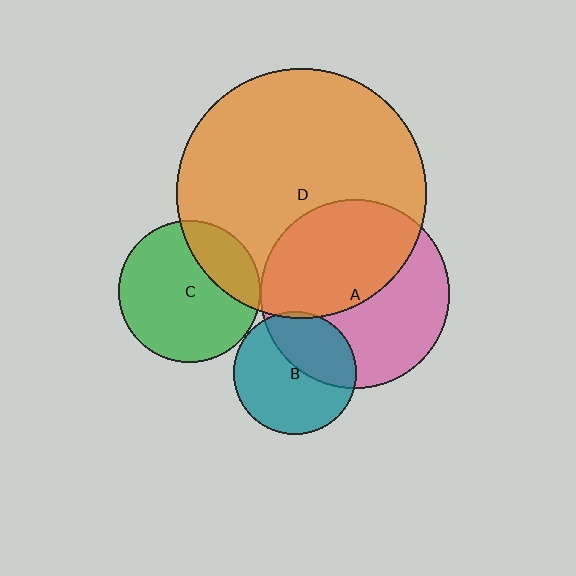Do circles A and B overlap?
Yes.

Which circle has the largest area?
Circle D (orange).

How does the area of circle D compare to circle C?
Approximately 3.1 times.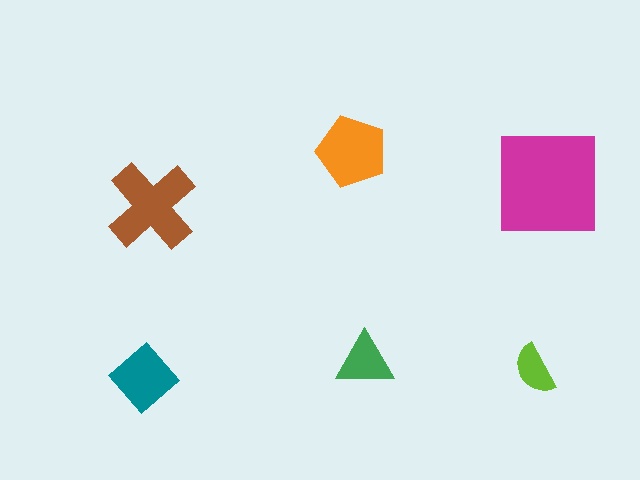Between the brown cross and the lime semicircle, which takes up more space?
The brown cross.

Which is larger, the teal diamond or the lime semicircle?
The teal diamond.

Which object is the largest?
The magenta square.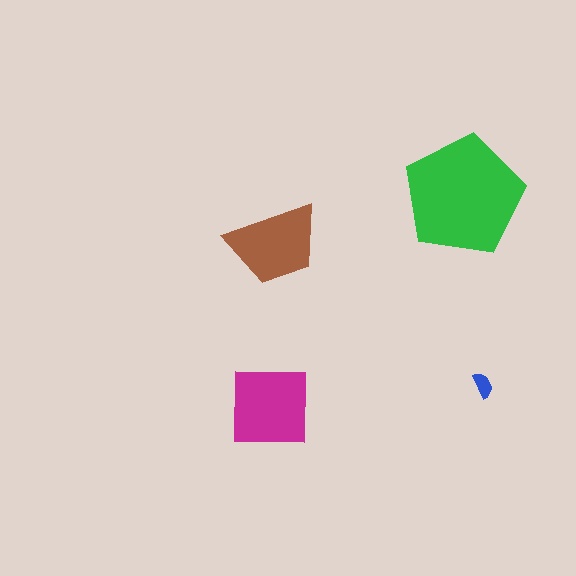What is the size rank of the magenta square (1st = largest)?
2nd.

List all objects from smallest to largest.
The blue semicircle, the brown trapezoid, the magenta square, the green pentagon.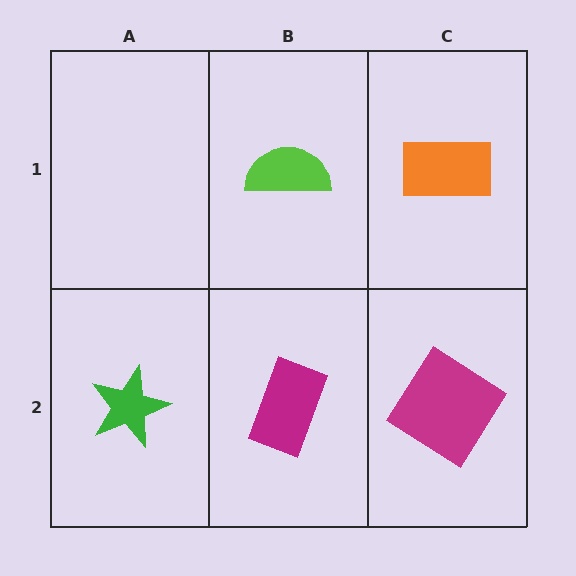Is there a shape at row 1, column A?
No, that cell is empty.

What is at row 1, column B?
A lime semicircle.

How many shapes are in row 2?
3 shapes.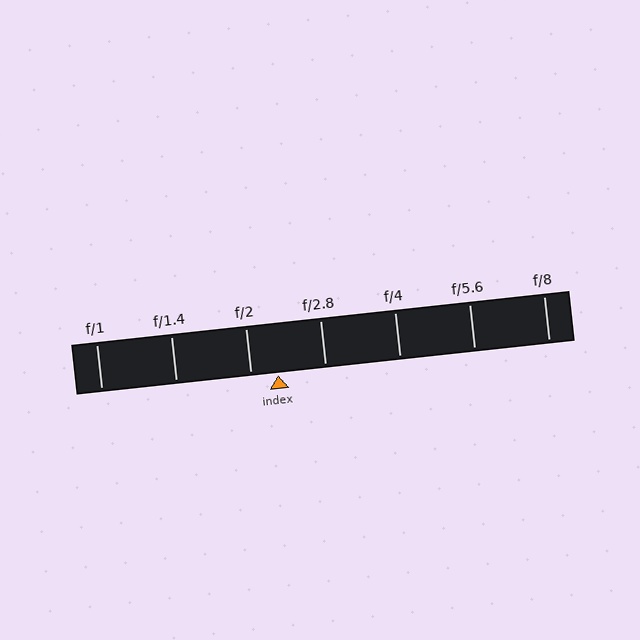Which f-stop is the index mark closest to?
The index mark is closest to f/2.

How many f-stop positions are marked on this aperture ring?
There are 7 f-stop positions marked.